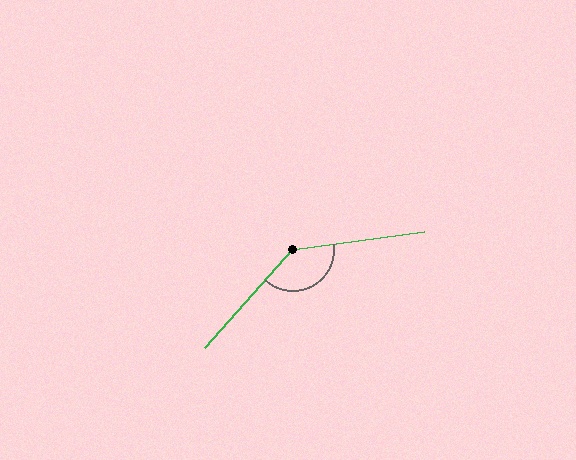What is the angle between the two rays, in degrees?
Approximately 140 degrees.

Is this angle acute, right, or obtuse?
It is obtuse.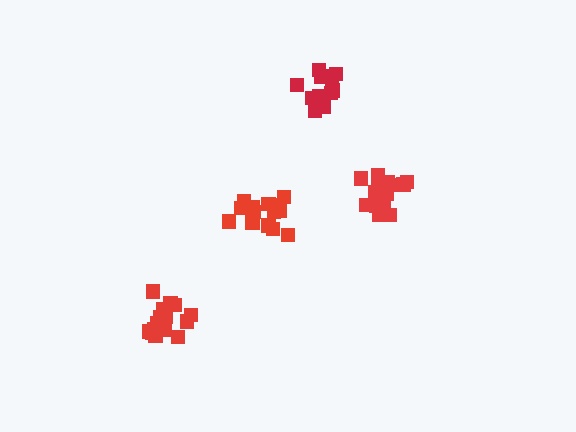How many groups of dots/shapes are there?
There are 4 groups.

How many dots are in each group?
Group 1: 14 dots, Group 2: 17 dots, Group 3: 19 dots, Group 4: 16 dots (66 total).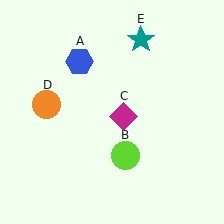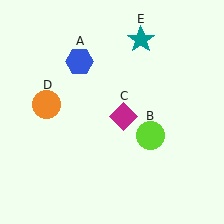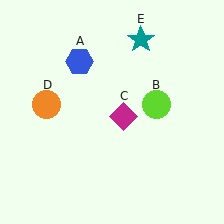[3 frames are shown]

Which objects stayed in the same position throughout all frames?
Blue hexagon (object A) and magenta diamond (object C) and orange circle (object D) and teal star (object E) remained stationary.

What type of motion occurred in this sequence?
The lime circle (object B) rotated counterclockwise around the center of the scene.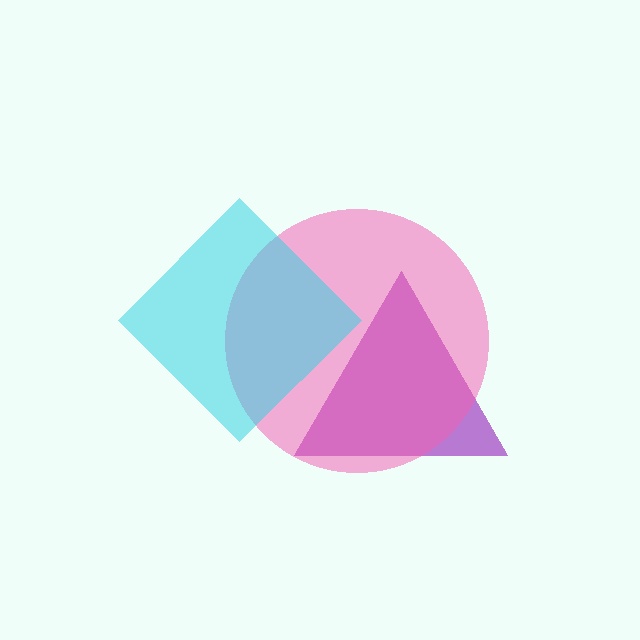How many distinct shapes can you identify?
There are 3 distinct shapes: a purple triangle, a pink circle, a cyan diamond.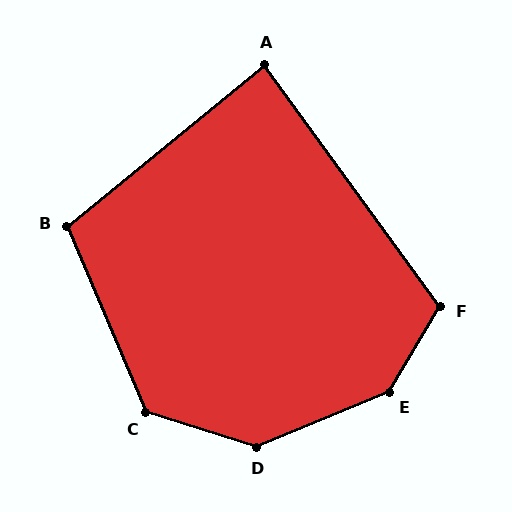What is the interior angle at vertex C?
Approximately 131 degrees (obtuse).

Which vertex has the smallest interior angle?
A, at approximately 87 degrees.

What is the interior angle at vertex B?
Approximately 106 degrees (obtuse).